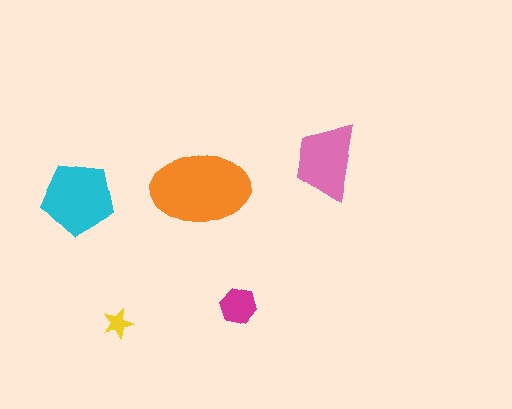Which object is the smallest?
The yellow star.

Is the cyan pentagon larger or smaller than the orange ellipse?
Smaller.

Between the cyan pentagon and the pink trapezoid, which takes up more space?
The cyan pentagon.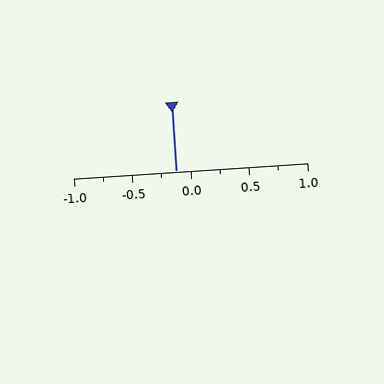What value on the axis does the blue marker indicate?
The marker indicates approximately -0.12.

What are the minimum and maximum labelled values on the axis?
The axis runs from -1.0 to 1.0.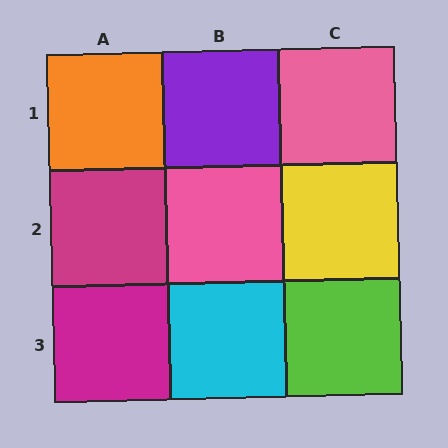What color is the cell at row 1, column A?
Orange.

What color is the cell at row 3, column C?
Lime.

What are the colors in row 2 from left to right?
Magenta, pink, yellow.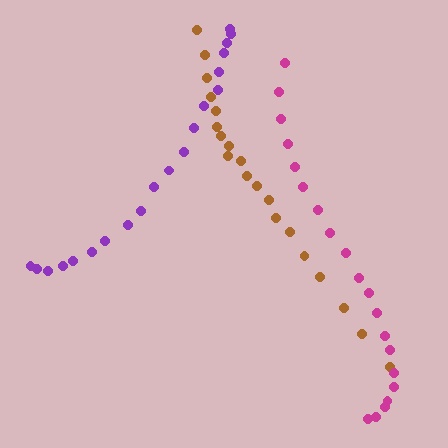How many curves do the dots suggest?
There are 3 distinct paths.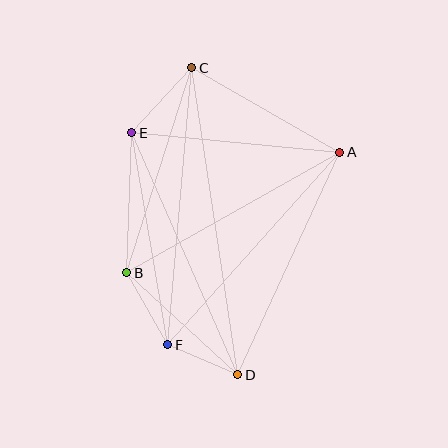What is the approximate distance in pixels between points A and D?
The distance between A and D is approximately 245 pixels.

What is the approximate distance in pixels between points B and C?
The distance between B and C is approximately 215 pixels.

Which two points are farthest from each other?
Points C and D are farthest from each other.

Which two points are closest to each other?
Points D and F are closest to each other.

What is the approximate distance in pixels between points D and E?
The distance between D and E is approximately 264 pixels.